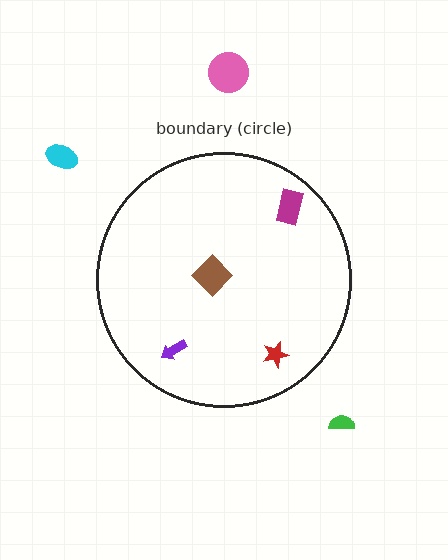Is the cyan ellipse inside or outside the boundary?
Outside.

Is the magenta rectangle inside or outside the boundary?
Inside.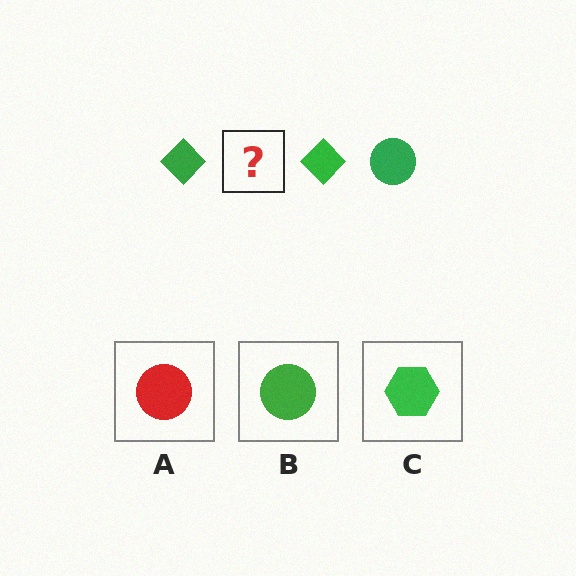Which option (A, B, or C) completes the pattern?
B.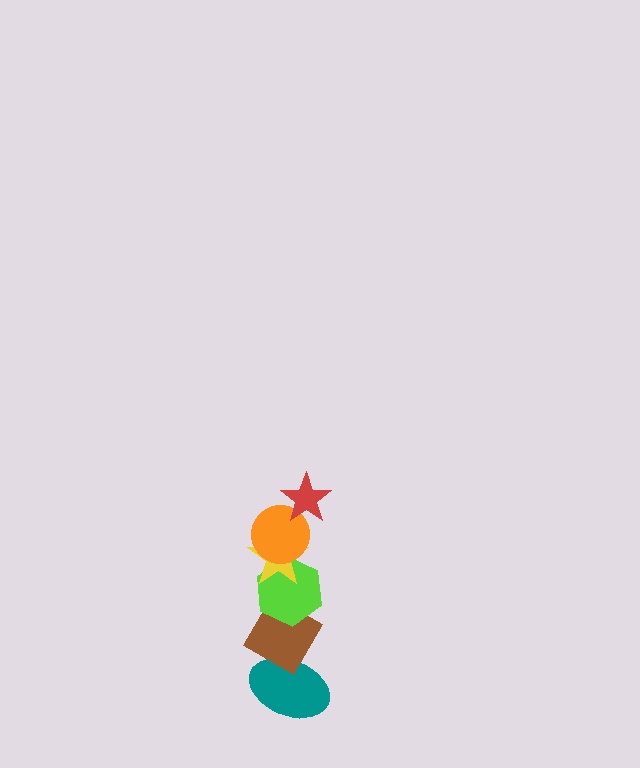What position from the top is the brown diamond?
The brown diamond is 5th from the top.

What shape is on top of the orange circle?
The red star is on top of the orange circle.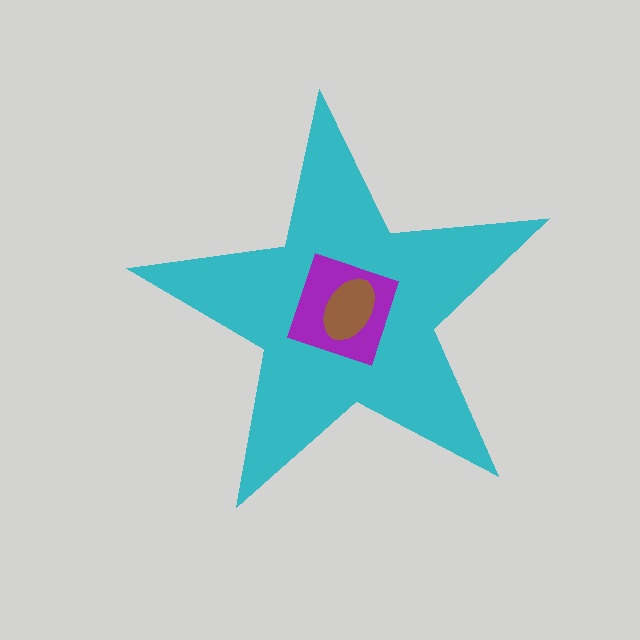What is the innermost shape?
The brown ellipse.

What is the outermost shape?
The cyan star.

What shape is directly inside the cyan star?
The purple square.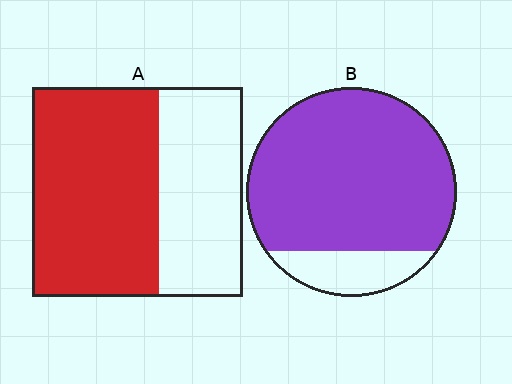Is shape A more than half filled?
Yes.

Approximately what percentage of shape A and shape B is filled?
A is approximately 60% and B is approximately 85%.